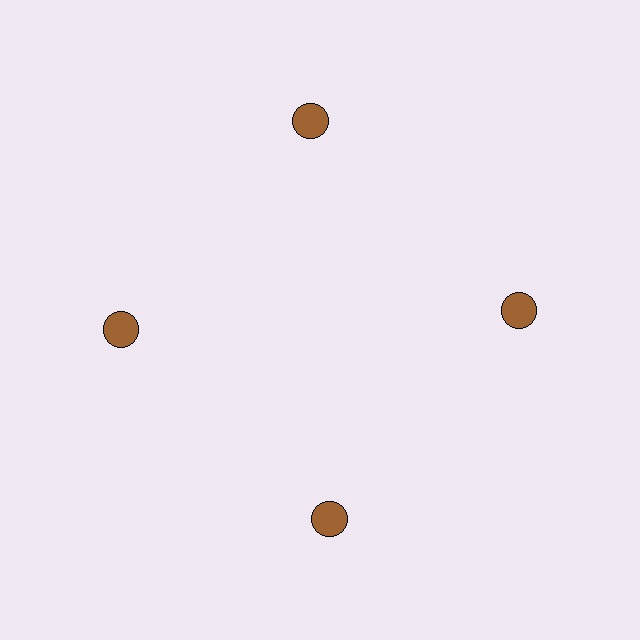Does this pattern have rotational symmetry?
Yes, this pattern has 4-fold rotational symmetry. It looks the same after rotating 90 degrees around the center.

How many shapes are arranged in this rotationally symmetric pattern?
There are 4 shapes, arranged in 4 groups of 1.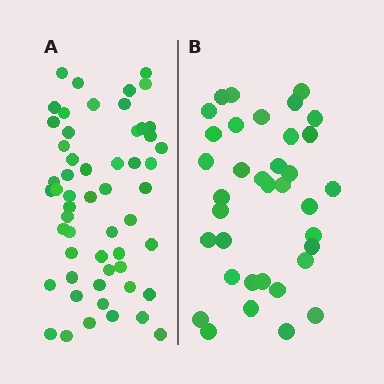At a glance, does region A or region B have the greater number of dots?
Region A (the left region) has more dots.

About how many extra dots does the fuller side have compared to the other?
Region A has approximately 20 more dots than region B.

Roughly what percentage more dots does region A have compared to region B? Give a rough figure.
About 55% more.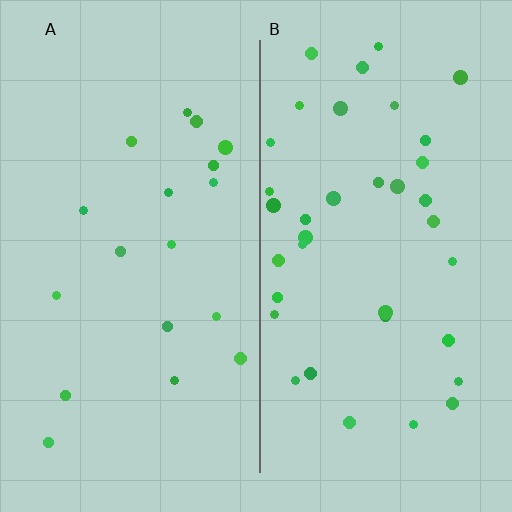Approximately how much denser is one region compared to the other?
Approximately 2.0× — region B over region A.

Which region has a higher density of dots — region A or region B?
B (the right).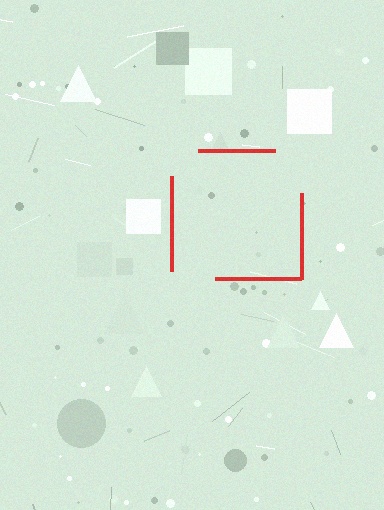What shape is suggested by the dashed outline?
The dashed outline suggests a square.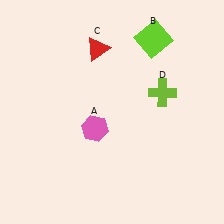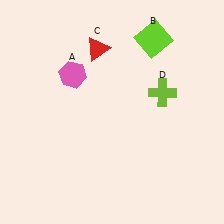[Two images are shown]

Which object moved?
The pink hexagon (A) moved up.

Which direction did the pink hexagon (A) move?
The pink hexagon (A) moved up.